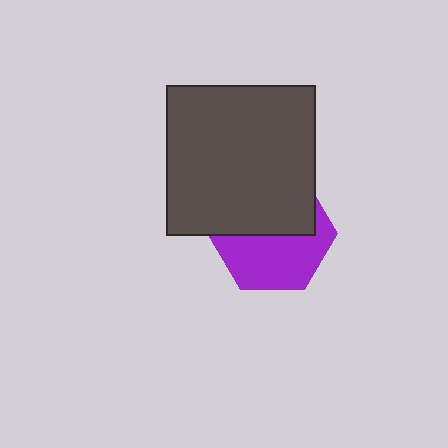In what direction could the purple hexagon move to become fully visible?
The purple hexagon could move down. That would shift it out from behind the dark gray square entirely.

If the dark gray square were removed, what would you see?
You would see the complete purple hexagon.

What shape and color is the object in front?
The object in front is a dark gray square.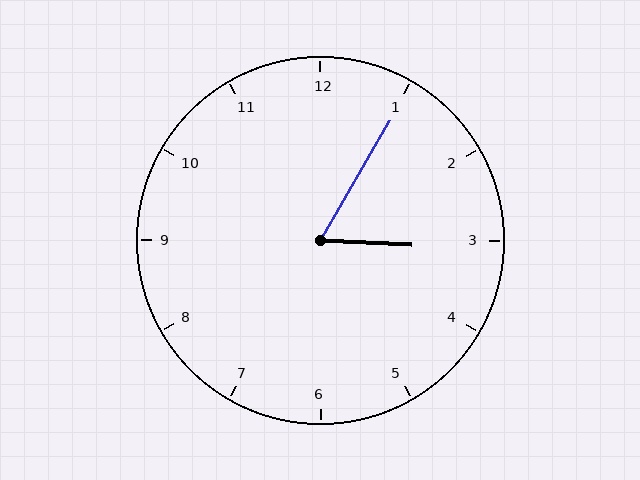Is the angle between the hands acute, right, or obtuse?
It is acute.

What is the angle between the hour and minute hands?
Approximately 62 degrees.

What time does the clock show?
3:05.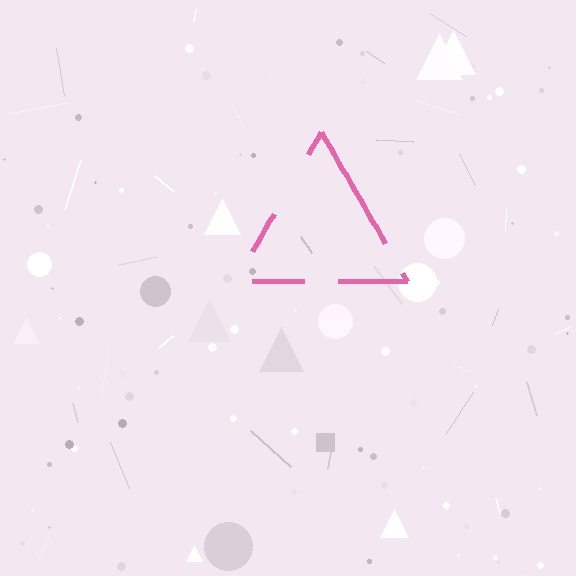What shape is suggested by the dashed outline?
The dashed outline suggests a triangle.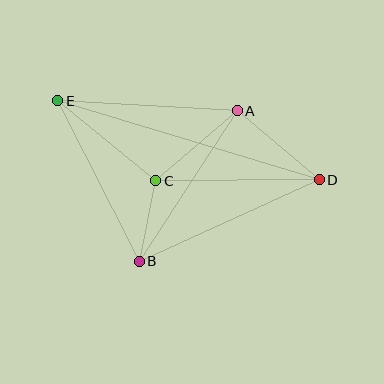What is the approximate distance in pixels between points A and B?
The distance between A and B is approximately 180 pixels.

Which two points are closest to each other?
Points B and C are closest to each other.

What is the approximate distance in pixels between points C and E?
The distance between C and E is approximately 126 pixels.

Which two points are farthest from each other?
Points D and E are farthest from each other.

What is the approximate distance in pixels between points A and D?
The distance between A and D is approximately 107 pixels.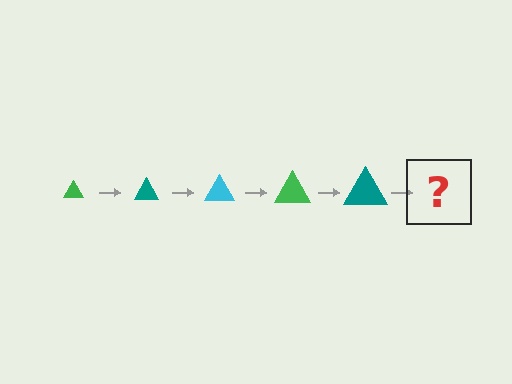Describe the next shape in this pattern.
It should be a cyan triangle, larger than the previous one.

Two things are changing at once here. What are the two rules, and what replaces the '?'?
The two rules are that the triangle grows larger each step and the color cycles through green, teal, and cyan. The '?' should be a cyan triangle, larger than the previous one.